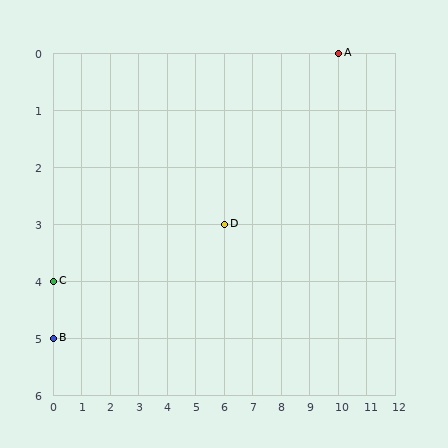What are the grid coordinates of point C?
Point C is at grid coordinates (0, 4).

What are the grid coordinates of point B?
Point B is at grid coordinates (0, 5).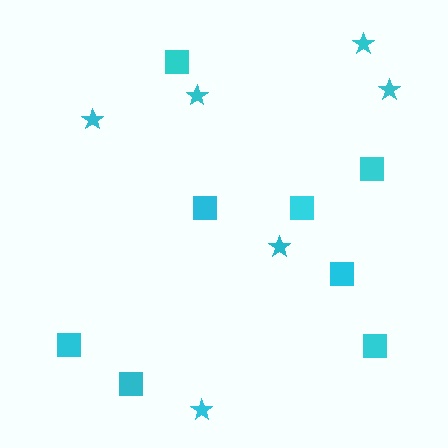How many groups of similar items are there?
There are 2 groups: one group of squares (8) and one group of stars (6).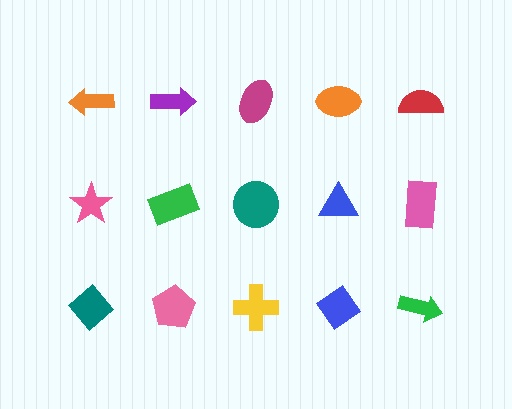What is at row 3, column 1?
A teal diamond.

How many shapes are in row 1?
5 shapes.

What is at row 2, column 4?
A blue triangle.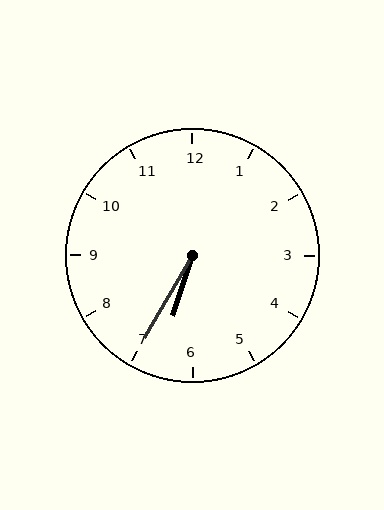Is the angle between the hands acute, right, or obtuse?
It is acute.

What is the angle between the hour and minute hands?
Approximately 12 degrees.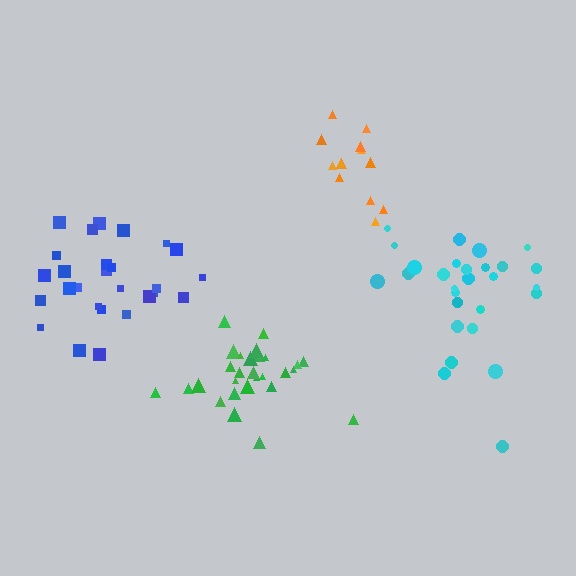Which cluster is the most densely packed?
Green.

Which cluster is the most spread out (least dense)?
Blue.